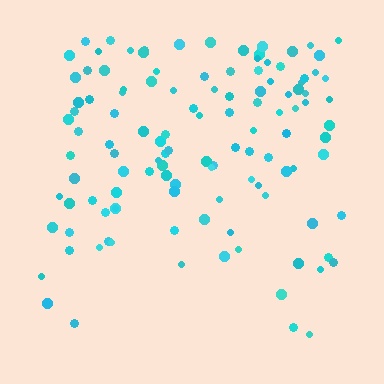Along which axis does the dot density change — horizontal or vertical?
Vertical.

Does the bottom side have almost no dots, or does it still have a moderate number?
Still a moderate number, just noticeably fewer than the top.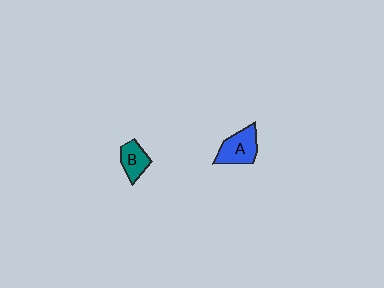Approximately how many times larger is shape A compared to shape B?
Approximately 1.4 times.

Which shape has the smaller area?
Shape B (teal).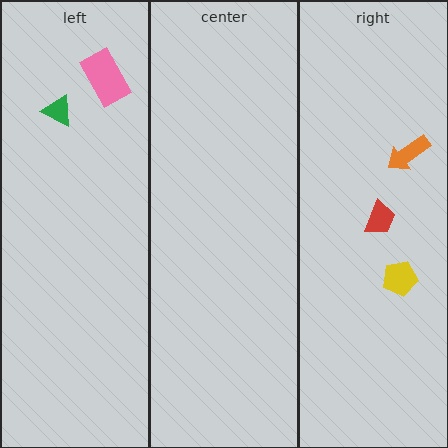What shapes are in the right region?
The red trapezoid, the yellow pentagon, the orange arrow.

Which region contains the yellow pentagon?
The right region.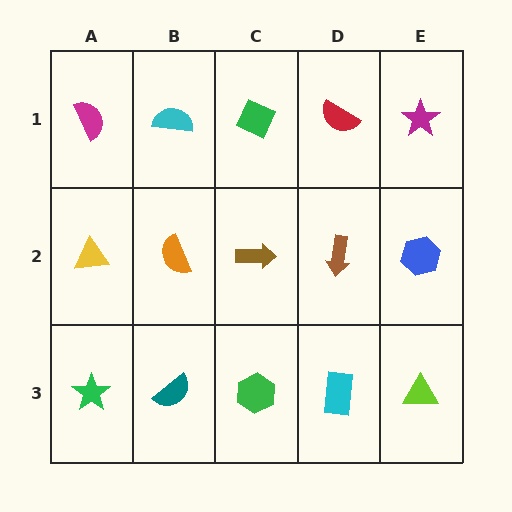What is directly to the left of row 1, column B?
A magenta semicircle.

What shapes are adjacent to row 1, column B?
An orange semicircle (row 2, column B), a magenta semicircle (row 1, column A), a green diamond (row 1, column C).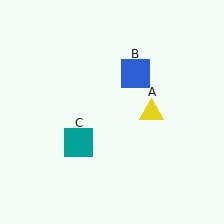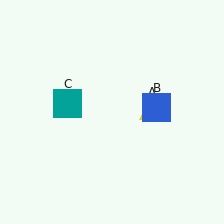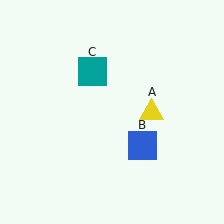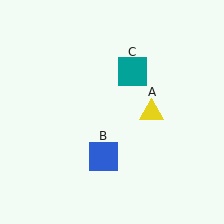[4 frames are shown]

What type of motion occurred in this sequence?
The blue square (object B), teal square (object C) rotated clockwise around the center of the scene.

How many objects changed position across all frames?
2 objects changed position: blue square (object B), teal square (object C).